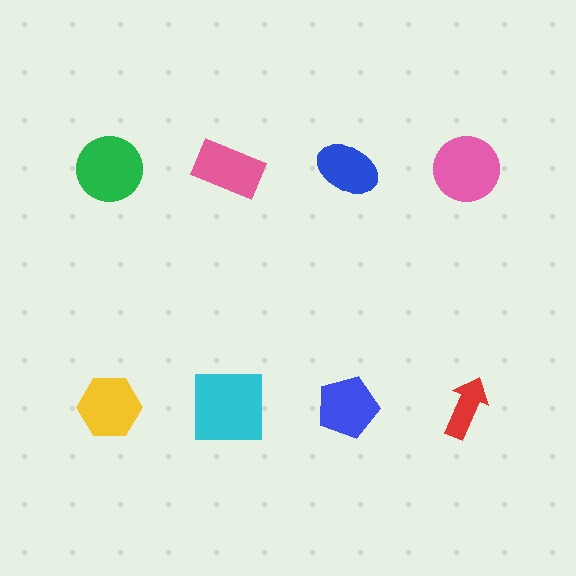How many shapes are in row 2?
4 shapes.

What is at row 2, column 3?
A blue pentagon.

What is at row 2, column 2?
A cyan square.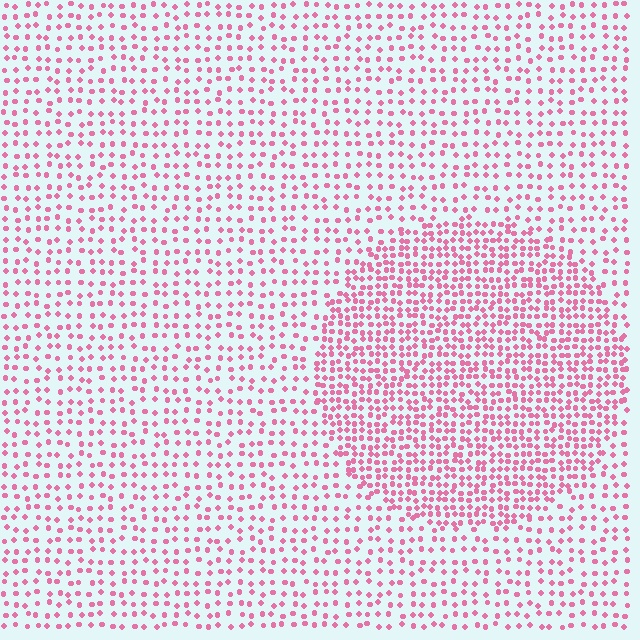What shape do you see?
I see a circle.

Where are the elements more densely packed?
The elements are more densely packed inside the circle boundary.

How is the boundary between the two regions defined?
The boundary is defined by a change in element density (approximately 2.0x ratio). All elements are the same color, size, and shape.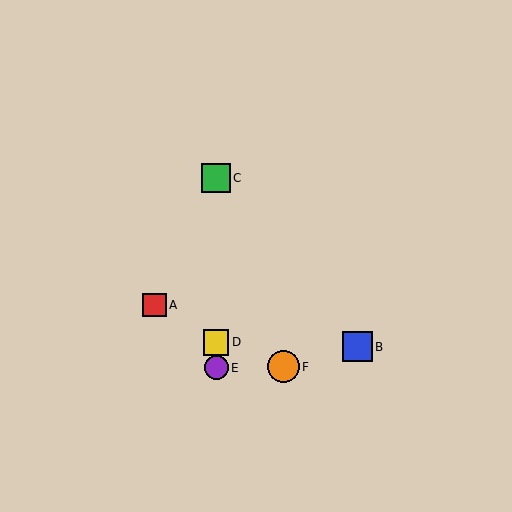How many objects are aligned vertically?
3 objects (C, D, E) are aligned vertically.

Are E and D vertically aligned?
Yes, both are at x≈216.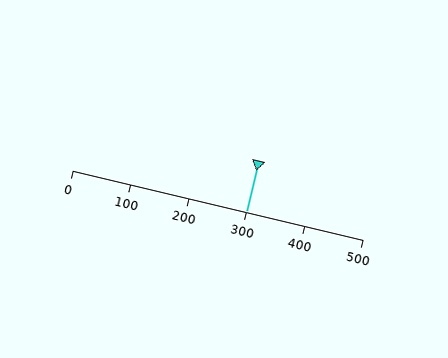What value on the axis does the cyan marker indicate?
The marker indicates approximately 300.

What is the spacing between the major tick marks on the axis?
The major ticks are spaced 100 apart.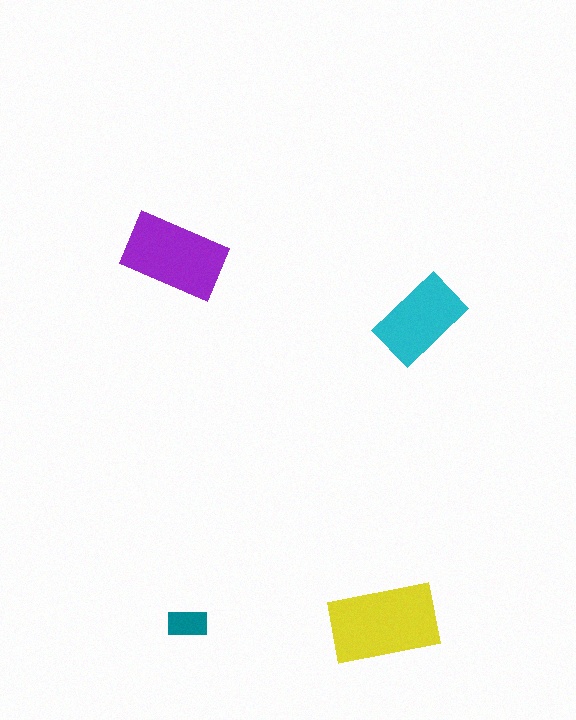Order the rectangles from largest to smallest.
the yellow one, the purple one, the cyan one, the teal one.